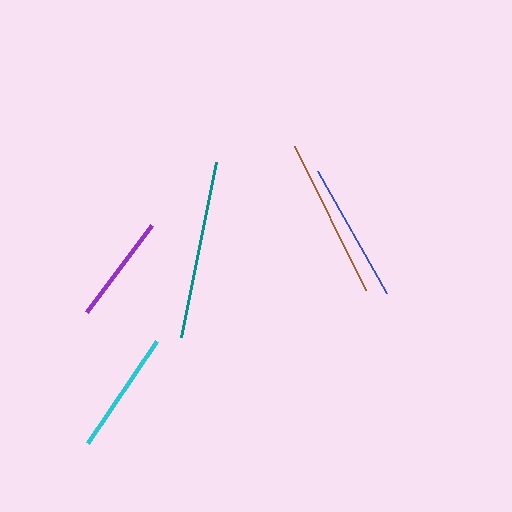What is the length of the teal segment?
The teal segment is approximately 179 pixels long.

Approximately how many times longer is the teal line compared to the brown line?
The teal line is approximately 1.1 times the length of the brown line.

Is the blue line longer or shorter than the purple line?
The blue line is longer than the purple line.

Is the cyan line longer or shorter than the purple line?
The cyan line is longer than the purple line.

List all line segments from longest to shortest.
From longest to shortest: teal, brown, blue, cyan, purple.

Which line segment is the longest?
The teal line is the longest at approximately 179 pixels.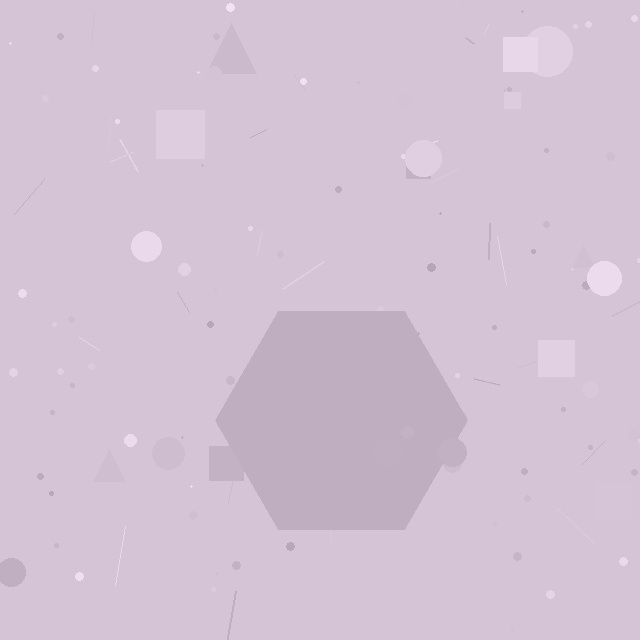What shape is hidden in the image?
A hexagon is hidden in the image.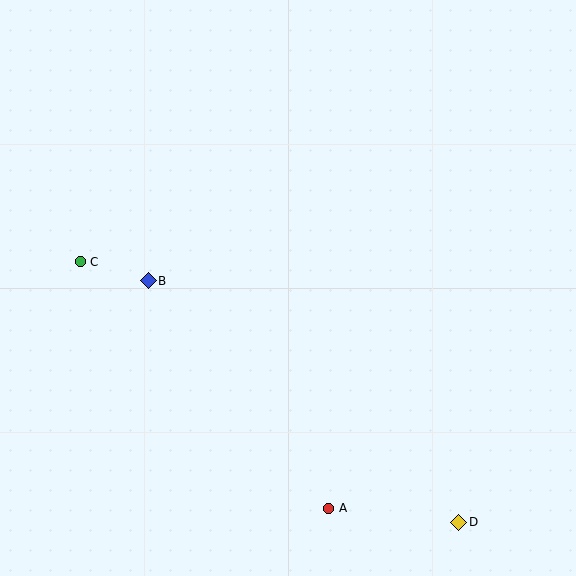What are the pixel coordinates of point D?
Point D is at (459, 522).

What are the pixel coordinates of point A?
Point A is at (329, 508).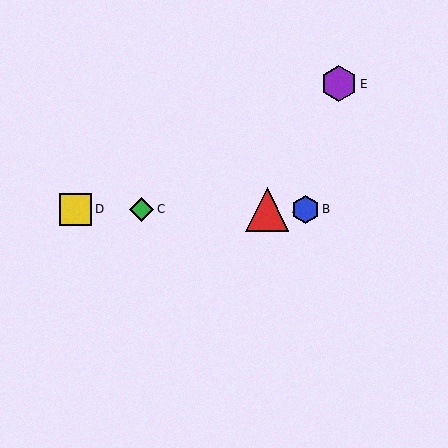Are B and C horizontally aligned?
Yes, both are at y≈209.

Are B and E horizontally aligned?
No, B is at y≈209 and E is at y≈84.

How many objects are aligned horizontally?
4 objects (A, B, C, D) are aligned horizontally.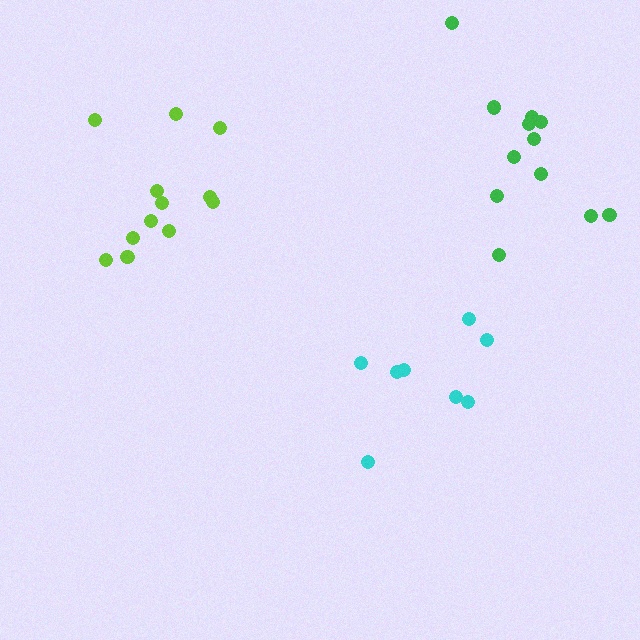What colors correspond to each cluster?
The clusters are colored: cyan, lime, green.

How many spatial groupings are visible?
There are 3 spatial groupings.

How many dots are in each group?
Group 1: 8 dots, Group 2: 12 dots, Group 3: 12 dots (32 total).